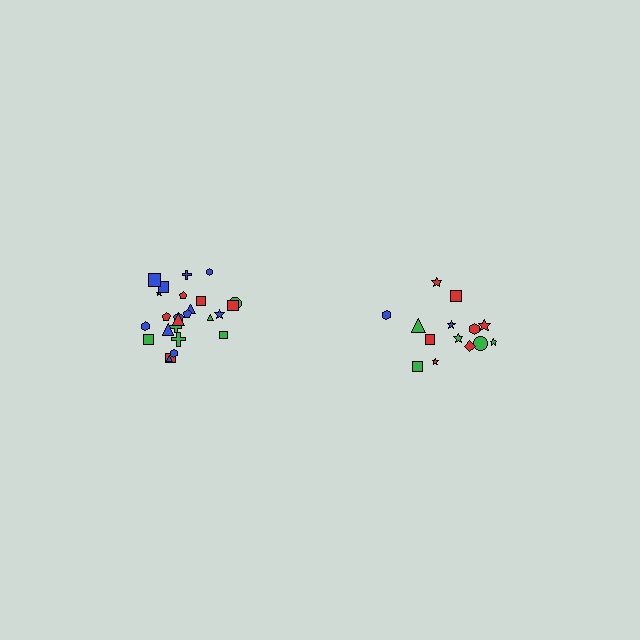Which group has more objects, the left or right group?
The left group.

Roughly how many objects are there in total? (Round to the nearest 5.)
Roughly 40 objects in total.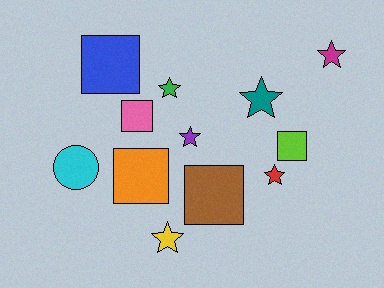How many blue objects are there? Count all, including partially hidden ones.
There is 1 blue object.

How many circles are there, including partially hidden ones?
There is 1 circle.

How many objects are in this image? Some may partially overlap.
There are 12 objects.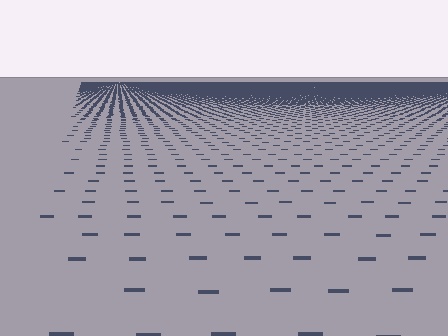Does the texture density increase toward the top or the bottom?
Density increases toward the top.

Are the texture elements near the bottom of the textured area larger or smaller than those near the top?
Larger. Near the bottom, elements are closer to the viewer and appear at a bigger on-screen size.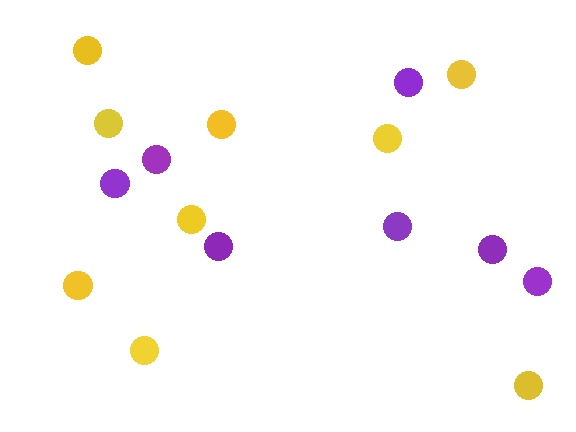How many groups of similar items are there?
There are 2 groups: one group of purple circles (7) and one group of yellow circles (9).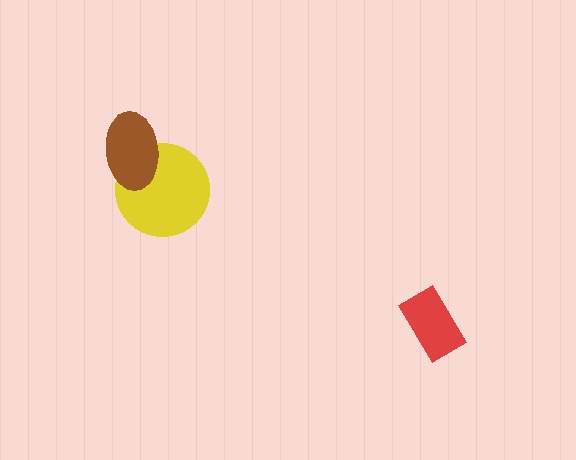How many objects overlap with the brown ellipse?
1 object overlaps with the brown ellipse.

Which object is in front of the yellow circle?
The brown ellipse is in front of the yellow circle.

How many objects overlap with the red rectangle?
0 objects overlap with the red rectangle.